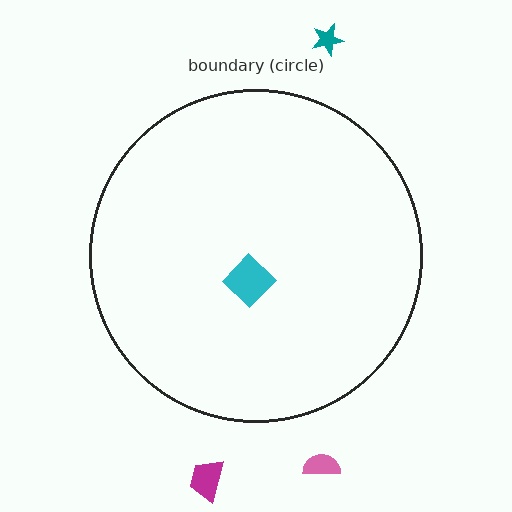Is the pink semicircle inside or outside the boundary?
Outside.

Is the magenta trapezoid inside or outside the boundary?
Outside.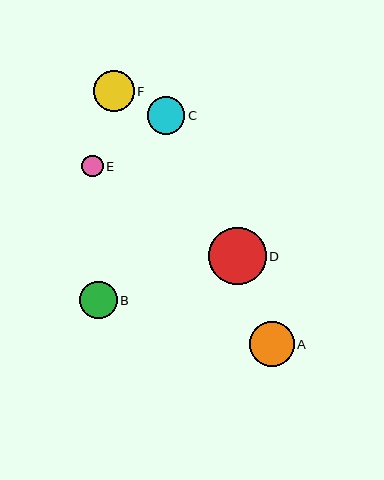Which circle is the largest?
Circle D is the largest with a size of approximately 57 pixels.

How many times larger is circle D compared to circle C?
Circle D is approximately 1.5 times the size of circle C.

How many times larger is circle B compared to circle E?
Circle B is approximately 1.7 times the size of circle E.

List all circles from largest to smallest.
From largest to smallest: D, A, F, B, C, E.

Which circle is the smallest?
Circle E is the smallest with a size of approximately 22 pixels.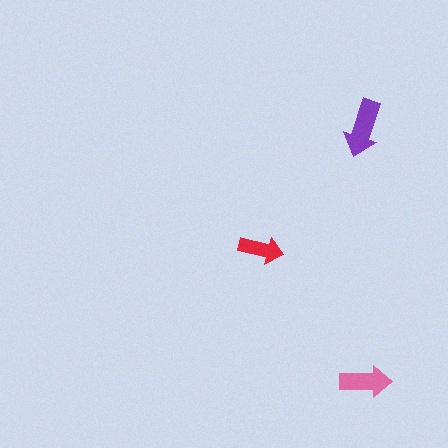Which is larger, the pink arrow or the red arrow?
The pink one.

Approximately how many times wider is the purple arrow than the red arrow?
About 1.5 times wider.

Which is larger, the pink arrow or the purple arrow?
The purple one.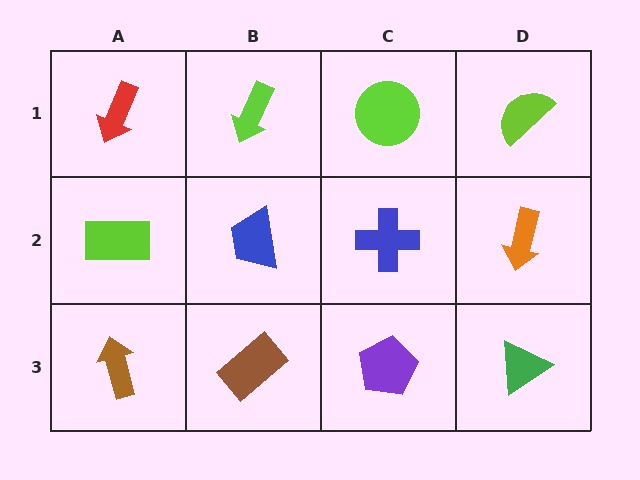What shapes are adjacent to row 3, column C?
A blue cross (row 2, column C), a brown rectangle (row 3, column B), a green triangle (row 3, column D).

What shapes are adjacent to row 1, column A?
A lime rectangle (row 2, column A), a lime arrow (row 1, column B).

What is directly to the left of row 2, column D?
A blue cross.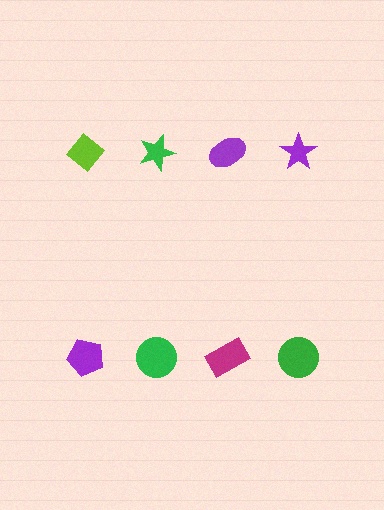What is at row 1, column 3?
A purple ellipse.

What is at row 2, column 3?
A magenta rectangle.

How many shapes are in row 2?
4 shapes.